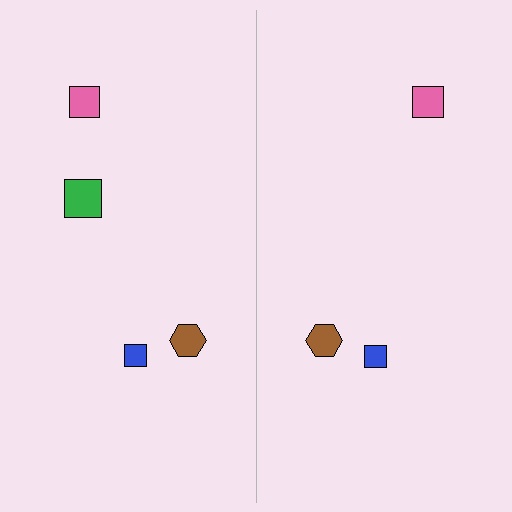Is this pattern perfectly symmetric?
No, the pattern is not perfectly symmetric. A green square is missing from the right side.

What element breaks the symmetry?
A green square is missing from the right side.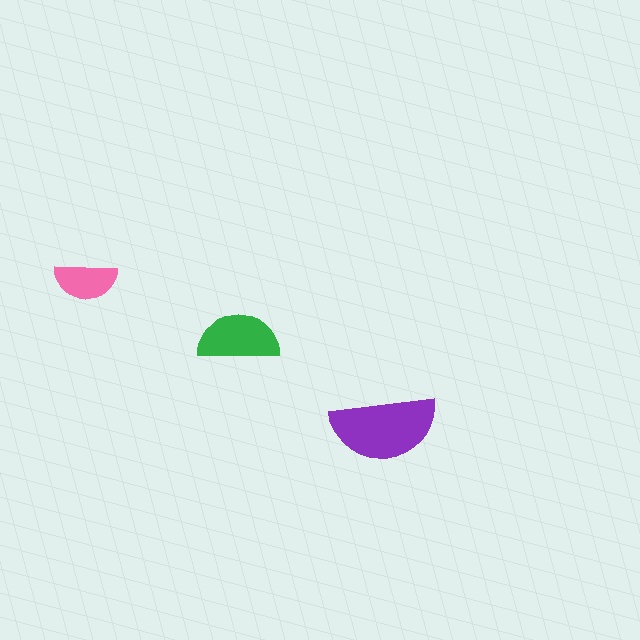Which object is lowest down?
The purple semicircle is bottommost.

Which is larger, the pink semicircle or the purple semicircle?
The purple one.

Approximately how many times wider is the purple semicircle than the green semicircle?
About 1.5 times wider.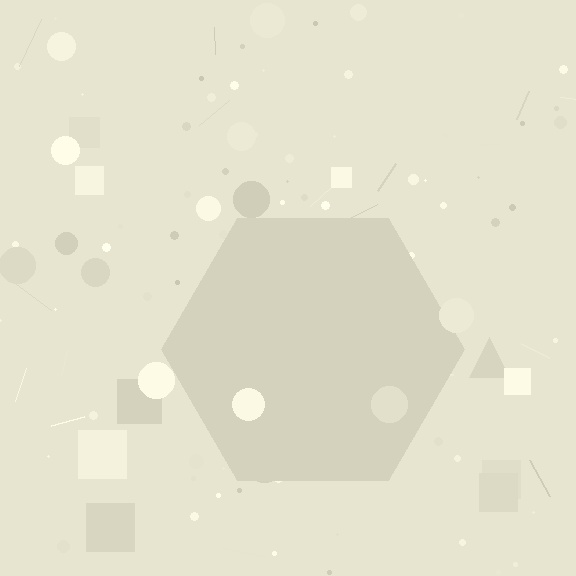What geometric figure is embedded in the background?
A hexagon is embedded in the background.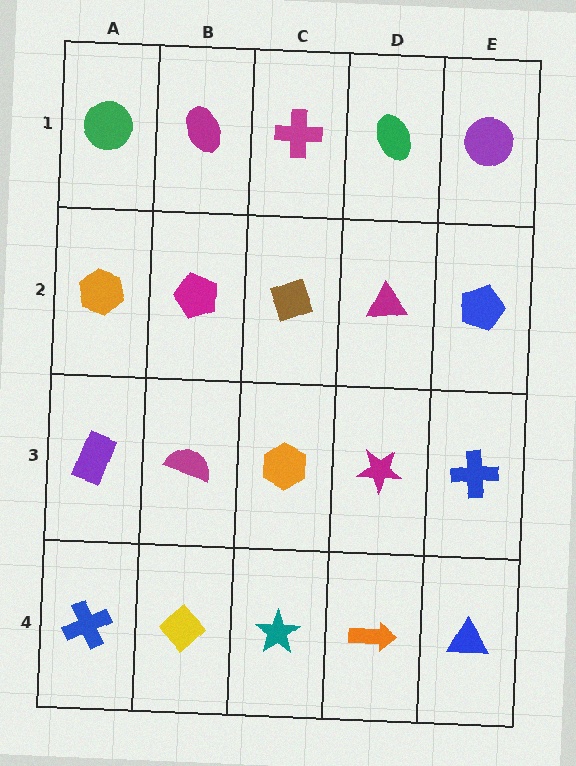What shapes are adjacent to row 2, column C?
A magenta cross (row 1, column C), an orange hexagon (row 3, column C), a magenta pentagon (row 2, column B), a magenta triangle (row 2, column D).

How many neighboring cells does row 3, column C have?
4.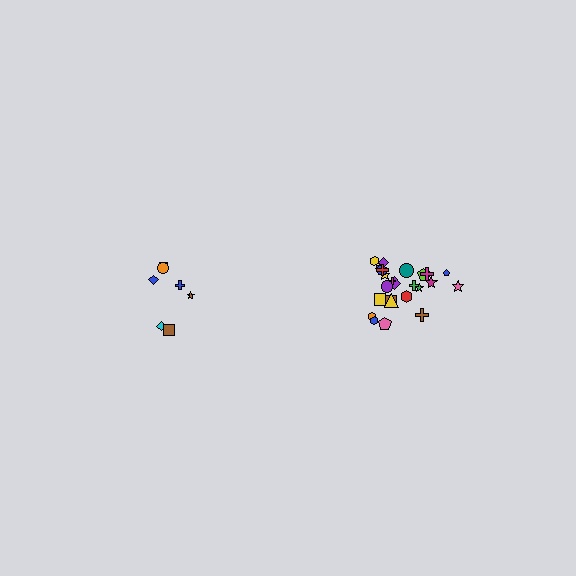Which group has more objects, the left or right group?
The right group.